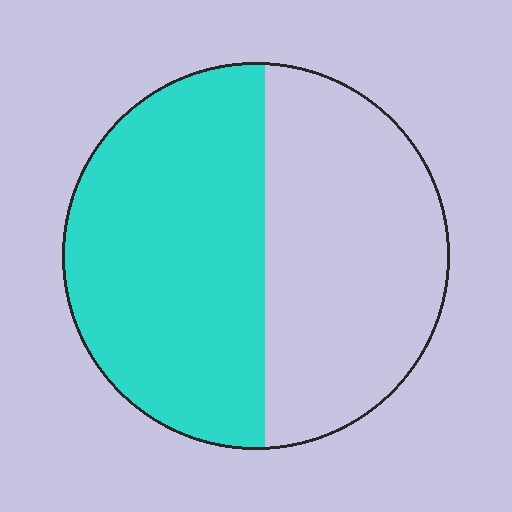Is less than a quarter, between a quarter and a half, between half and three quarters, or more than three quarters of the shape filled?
Between half and three quarters.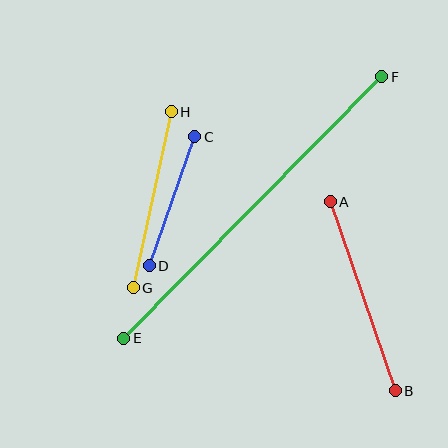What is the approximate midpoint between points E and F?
The midpoint is at approximately (253, 207) pixels.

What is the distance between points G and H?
The distance is approximately 180 pixels.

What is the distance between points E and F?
The distance is approximately 367 pixels.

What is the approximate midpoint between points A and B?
The midpoint is at approximately (363, 296) pixels.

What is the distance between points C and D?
The distance is approximately 137 pixels.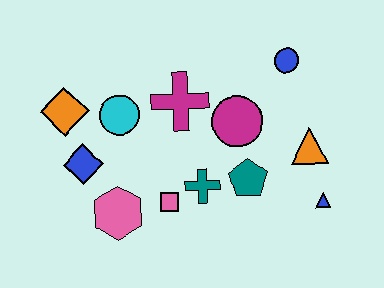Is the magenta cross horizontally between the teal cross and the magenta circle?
No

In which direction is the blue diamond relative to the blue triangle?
The blue diamond is to the left of the blue triangle.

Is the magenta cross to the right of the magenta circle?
No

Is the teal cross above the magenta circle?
No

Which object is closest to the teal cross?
The pink square is closest to the teal cross.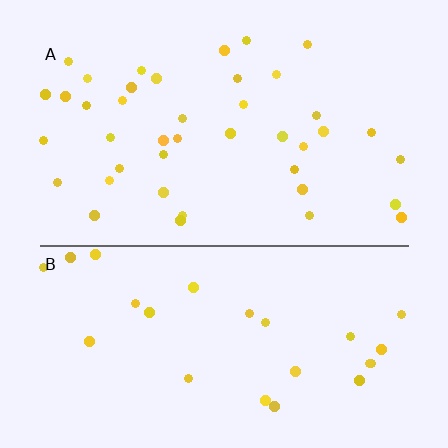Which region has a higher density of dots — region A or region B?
A (the top).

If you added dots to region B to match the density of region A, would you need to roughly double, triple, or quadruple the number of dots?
Approximately double.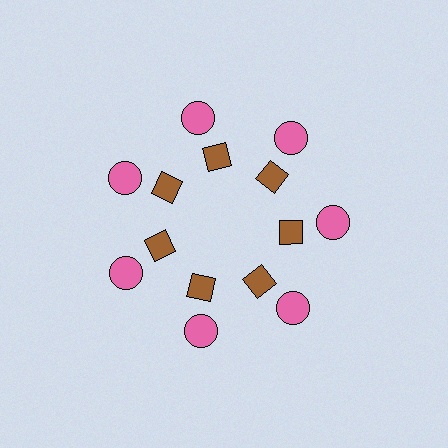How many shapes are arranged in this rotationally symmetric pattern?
There are 14 shapes, arranged in 7 groups of 2.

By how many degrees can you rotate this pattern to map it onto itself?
The pattern maps onto itself every 51 degrees of rotation.